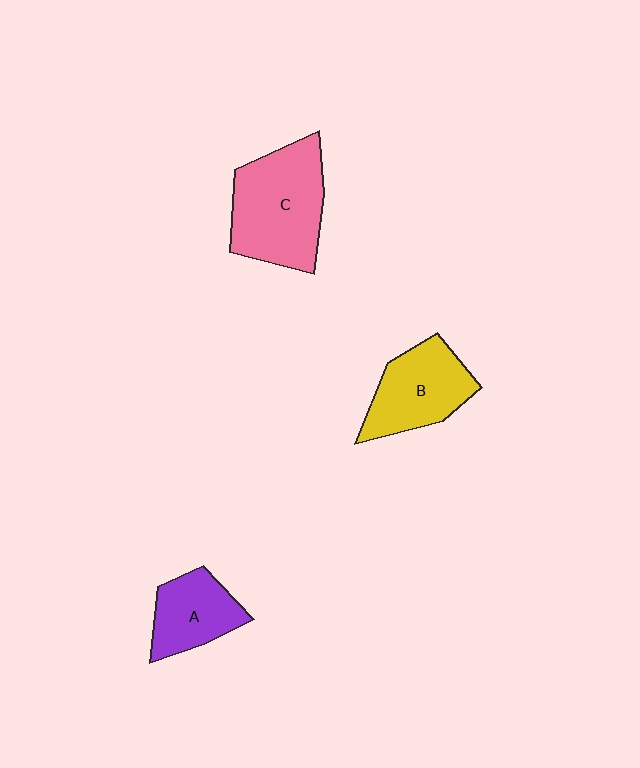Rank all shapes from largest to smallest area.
From largest to smallest: C (pink), B (yellow), A (purple).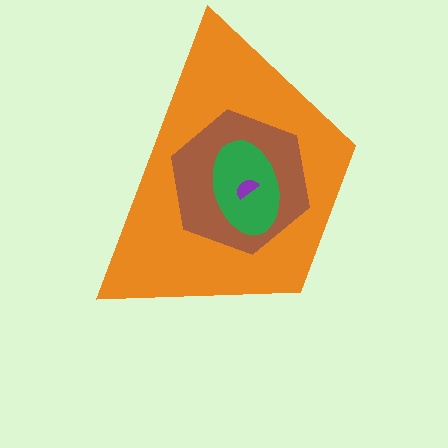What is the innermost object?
The purple semicircle.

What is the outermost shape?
The orange trapezoid.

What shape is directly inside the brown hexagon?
The green ellipse.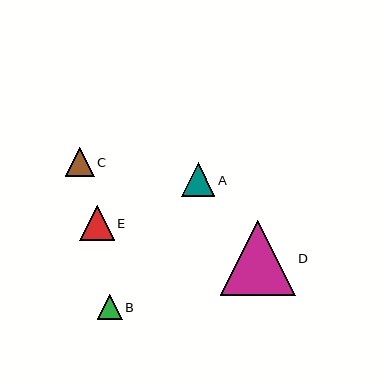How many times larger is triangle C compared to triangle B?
Triangle C is approximately 1.2 times the size of triangle B.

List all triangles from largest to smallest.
From largest to smallest: D, E, A, C, B.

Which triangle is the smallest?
Triangle B is the smallest with a size of approximately 25 pixels.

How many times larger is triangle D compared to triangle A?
Triangle D is approximately 2.2 times the size of triangle A.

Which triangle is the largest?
Triangle D is the largest with a size of approximately 75 pixels.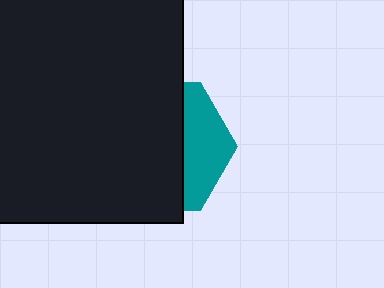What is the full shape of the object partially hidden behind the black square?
The partially hidden object is a teal hexagon.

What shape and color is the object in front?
The object in front is a black square.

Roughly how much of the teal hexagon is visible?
A small part of it is visible (roughly 32%).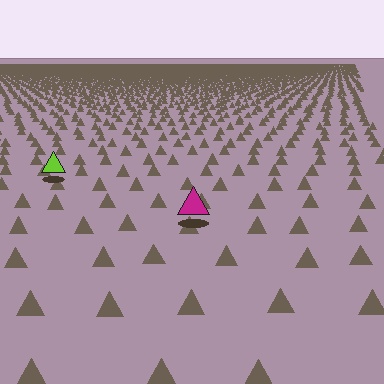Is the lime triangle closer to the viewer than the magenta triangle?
No. The magenta triangle is closer — you can tell from the texture gradient: the ground texture is coarser near it.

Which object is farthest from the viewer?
The lime triangle is farthest from the viewer. It appears smaller and the ground texture around it is denser.